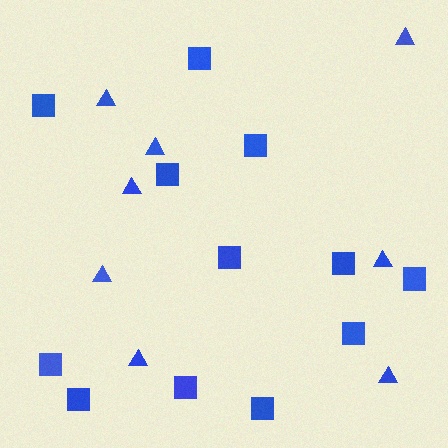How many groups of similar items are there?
There are 2 groups: one group of squares (12) and one group of triangles (8).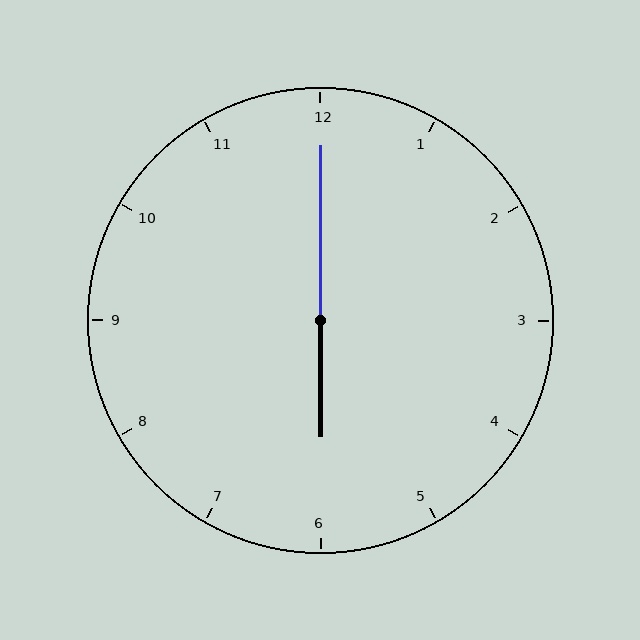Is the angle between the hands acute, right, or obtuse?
It is obtuse.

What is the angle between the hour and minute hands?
Approximately 180 degrees.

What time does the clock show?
6:00.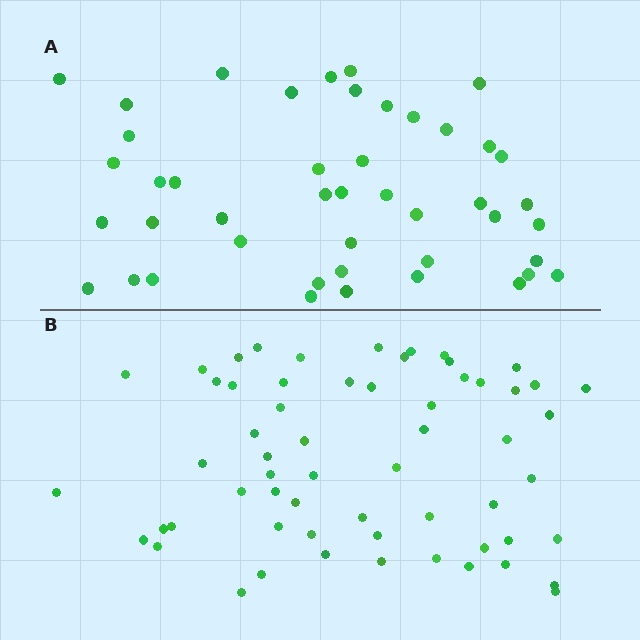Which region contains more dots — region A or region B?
Region B (the bottom region) has more dots.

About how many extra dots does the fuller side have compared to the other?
Region B has approximately 15 more dots than region A.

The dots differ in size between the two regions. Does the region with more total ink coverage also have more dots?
No. Region A has more total ink coverage because its dots are larger, but region B actually contains more individual dots. Total area can be misleading — the number of items is what matters here.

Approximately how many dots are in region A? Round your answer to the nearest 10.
About 40 dots. (The exact count is 45, which rounds to 40.)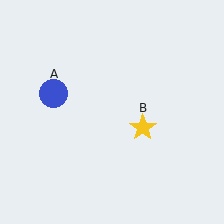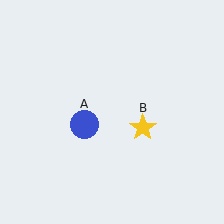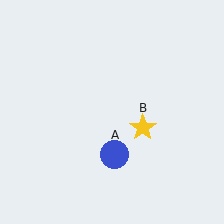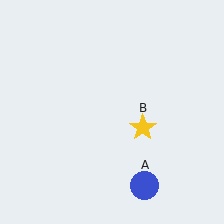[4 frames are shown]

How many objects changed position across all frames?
1 object changed position: blue circle (object A).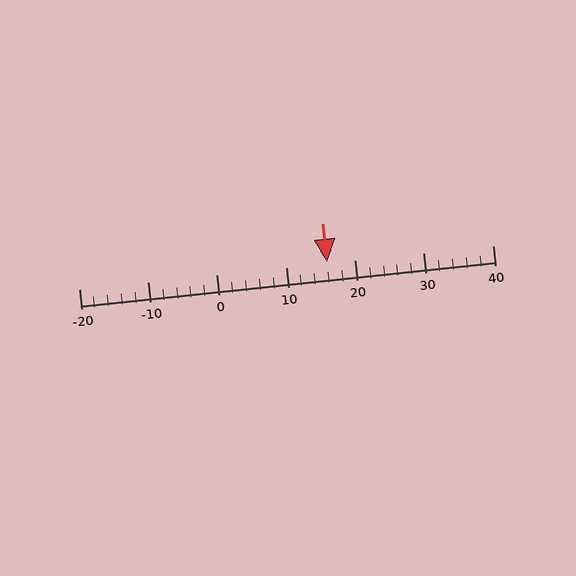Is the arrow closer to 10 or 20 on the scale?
The arrow is closer to 20.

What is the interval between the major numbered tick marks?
The major tick marks are spaced 10 units apart.